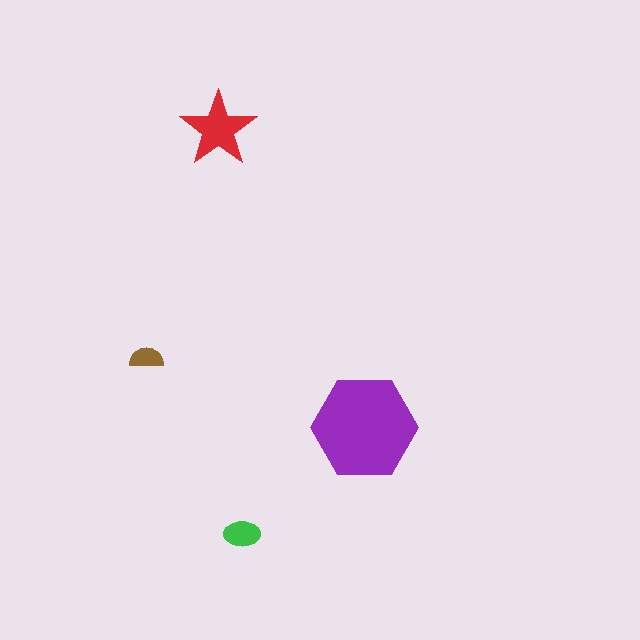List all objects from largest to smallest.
The purple hexagon, the red star, the green ellipse, the brown semicircle.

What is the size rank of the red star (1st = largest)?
2nd.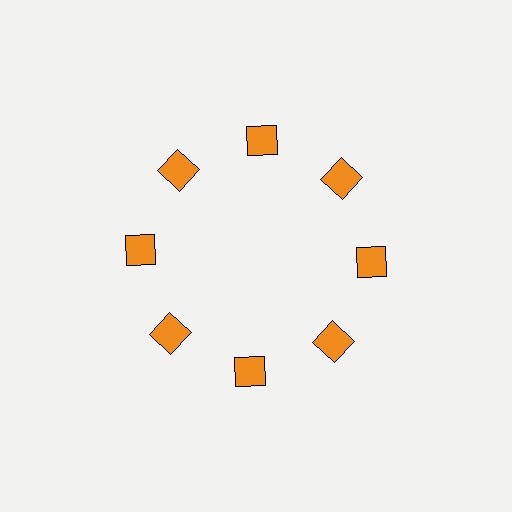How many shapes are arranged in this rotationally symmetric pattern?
There are 8 shapes, arranged in 8 groups of 1.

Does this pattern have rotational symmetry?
Yes, this pattern has 8-fold rotational symmetry. It looks the same after rotating 45 degrees around the center.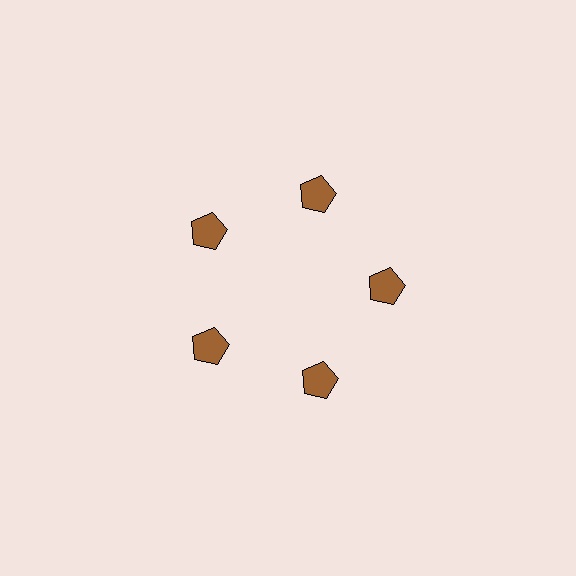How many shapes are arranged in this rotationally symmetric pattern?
There are 5 shapes, arranged in 5 groups of 1.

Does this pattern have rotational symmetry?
Yes, this pattern has 5-fold rotational symmetry. It looks the same after rotating 72 degrees around the center.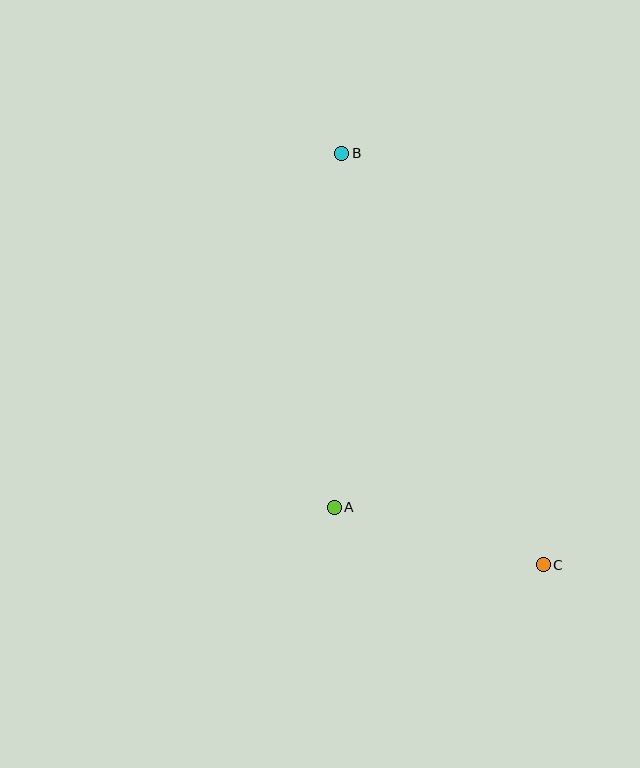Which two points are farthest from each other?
Points B and C are farthest from each other.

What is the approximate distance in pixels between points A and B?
The distance between A and B is approximately 354 pixels.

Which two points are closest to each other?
Points A and C are closest to each other.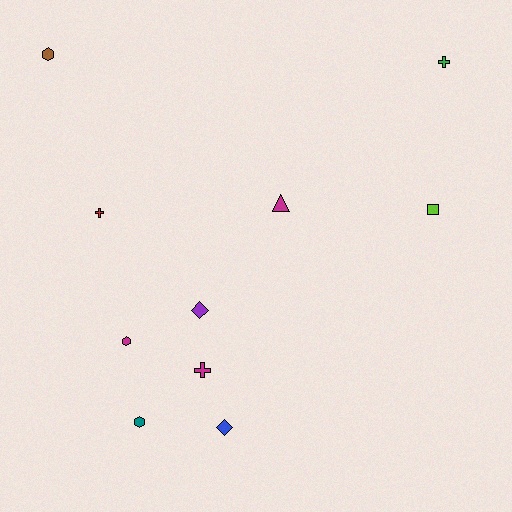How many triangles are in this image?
There is 1 triangle.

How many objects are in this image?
There are 10 objects.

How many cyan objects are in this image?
There are no cyan objects.